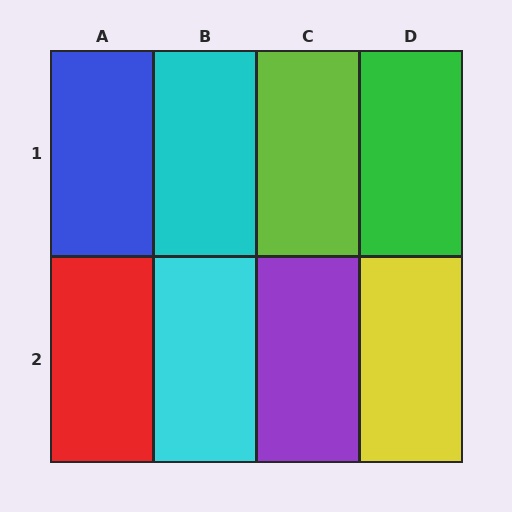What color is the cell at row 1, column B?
Cyan.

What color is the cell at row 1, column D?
Green.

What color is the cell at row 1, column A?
Blue.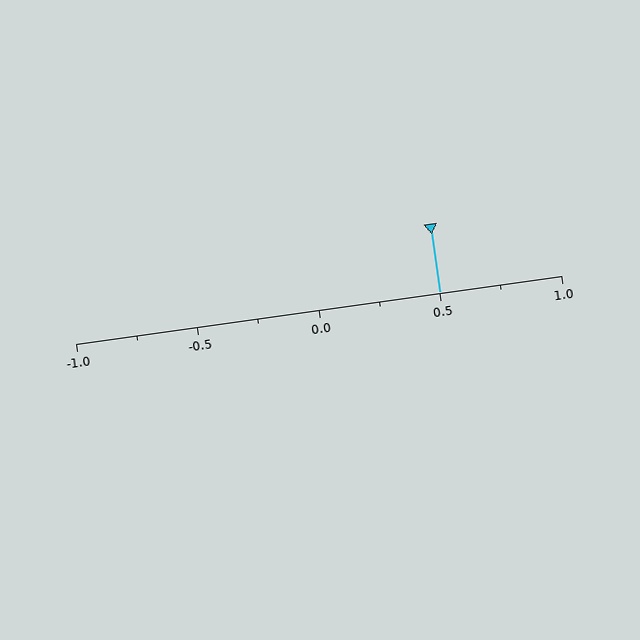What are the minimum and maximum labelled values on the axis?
The axis runs from -1.0 to 1.0.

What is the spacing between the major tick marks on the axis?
The major ticks are spaced 0.5 apart.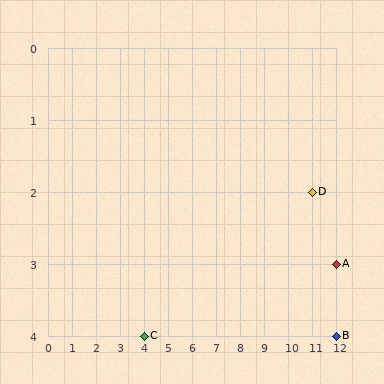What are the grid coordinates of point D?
Point D is at grid coordinates (11, 2).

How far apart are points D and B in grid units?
Points D and B are 1 column and 2 rows apart (about 2.2 grid units diagonally).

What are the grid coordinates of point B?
Point B is at grid coordinates (12, 4).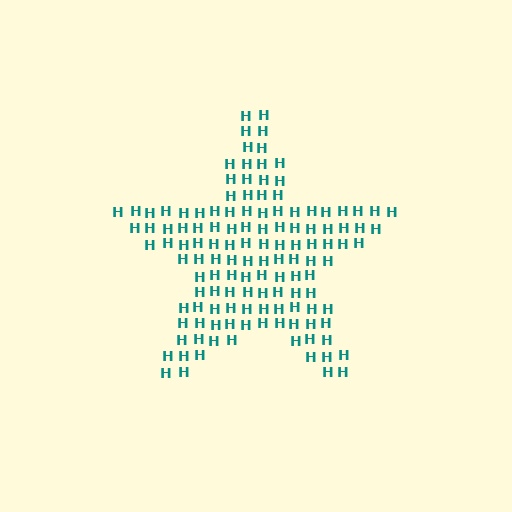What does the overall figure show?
The overall figure shows a star.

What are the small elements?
The small elements are letter H's.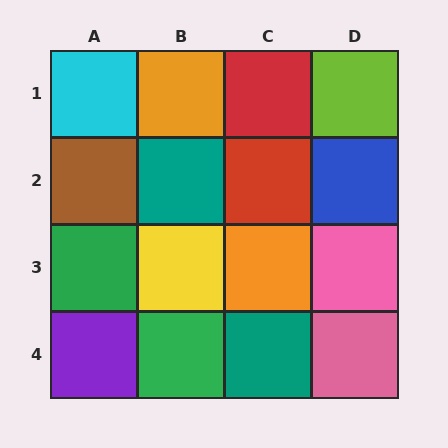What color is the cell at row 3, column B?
Yellow.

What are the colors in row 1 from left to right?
Cyan, orange, red, lime.